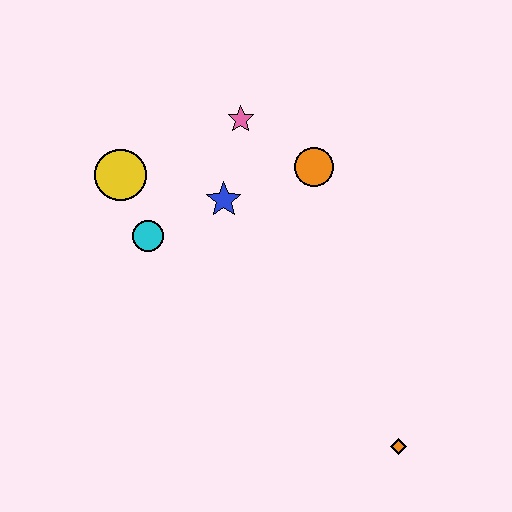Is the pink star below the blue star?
No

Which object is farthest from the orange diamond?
The yellow circle is farthest from the orange diamond.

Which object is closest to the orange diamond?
The orange circle is closest to the orange diamond.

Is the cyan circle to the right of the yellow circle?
Yes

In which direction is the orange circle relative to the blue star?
The orange circle is to the right of the blue star.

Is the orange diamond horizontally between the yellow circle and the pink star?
No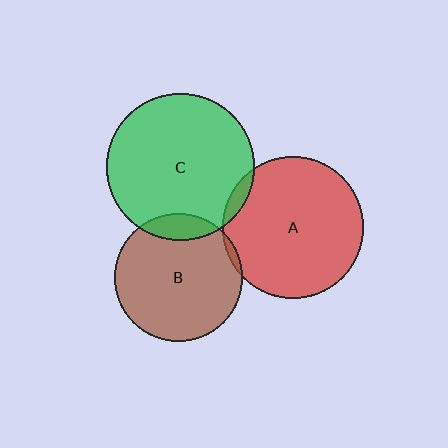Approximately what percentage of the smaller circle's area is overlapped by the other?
Approximately 5%.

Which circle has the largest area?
Circle C (green).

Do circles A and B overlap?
Yes.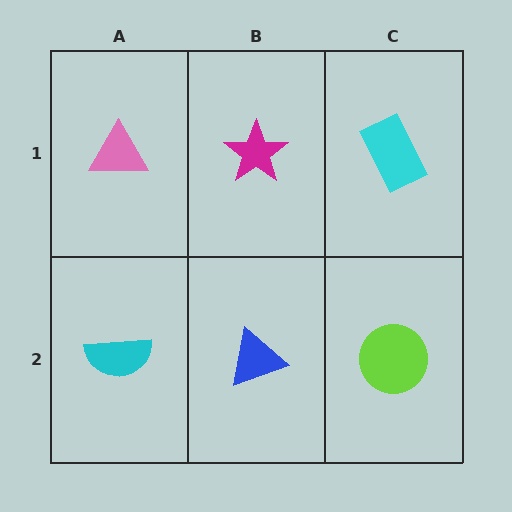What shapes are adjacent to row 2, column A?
A pink triangle (row 1, column A), a blue triangle (row 2, column B).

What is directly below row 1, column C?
A lime circle.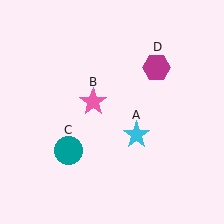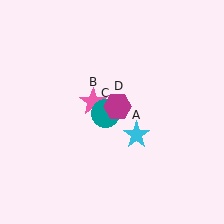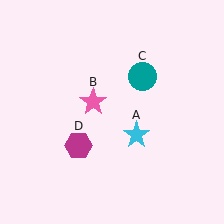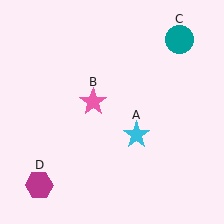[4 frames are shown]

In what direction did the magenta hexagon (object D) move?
The magenta hexagon (object D) moved down and to the left.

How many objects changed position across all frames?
2 objects changed position: teal circle (object C), magenta hexagon (object D).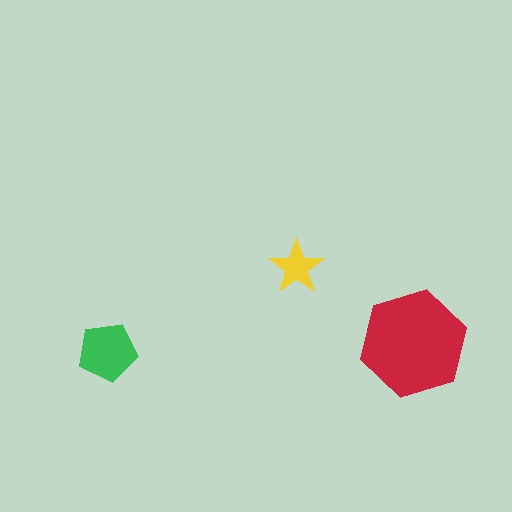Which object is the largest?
The red hexagon.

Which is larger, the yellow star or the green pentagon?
The green pentagon.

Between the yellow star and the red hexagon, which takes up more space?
The red hexagon.